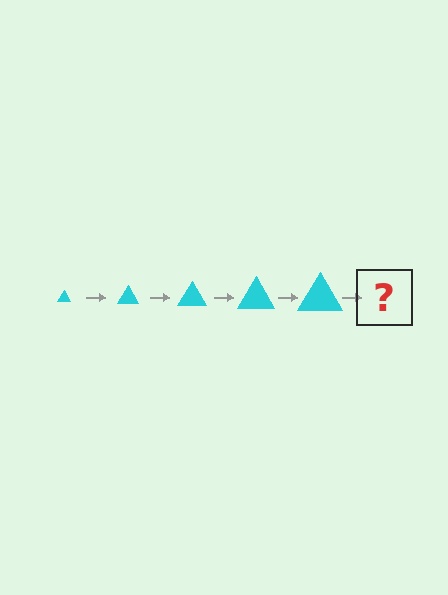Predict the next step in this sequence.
The next step is a cyan triangle, larger than the previous one.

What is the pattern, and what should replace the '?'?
The pattern is that the triangle gets progressively larger each step. The '?' should be a cyan triangle, larger than the previous one.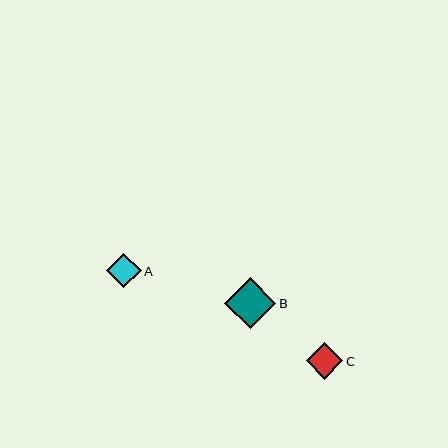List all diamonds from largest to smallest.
From largest to smallest: B, C, A.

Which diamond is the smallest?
Diamond A is the smallest with a size of approximately 35 pixels.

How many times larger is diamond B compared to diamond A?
Diamond B is approximately 1.5 times the size of diamond A.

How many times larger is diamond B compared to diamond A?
Diamond B is approximately 1.5 times the size of diamond A.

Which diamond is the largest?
Diamond B is the largest with a size of approximately 51 pixels.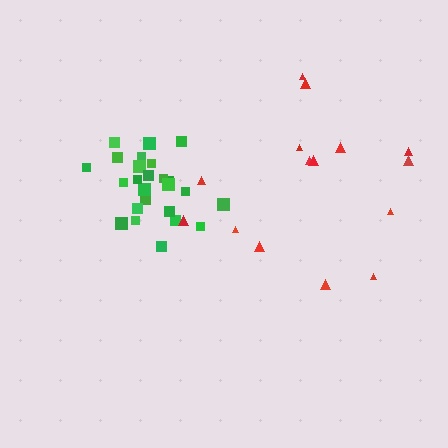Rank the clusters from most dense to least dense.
green, red.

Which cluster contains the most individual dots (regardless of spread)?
Green (25).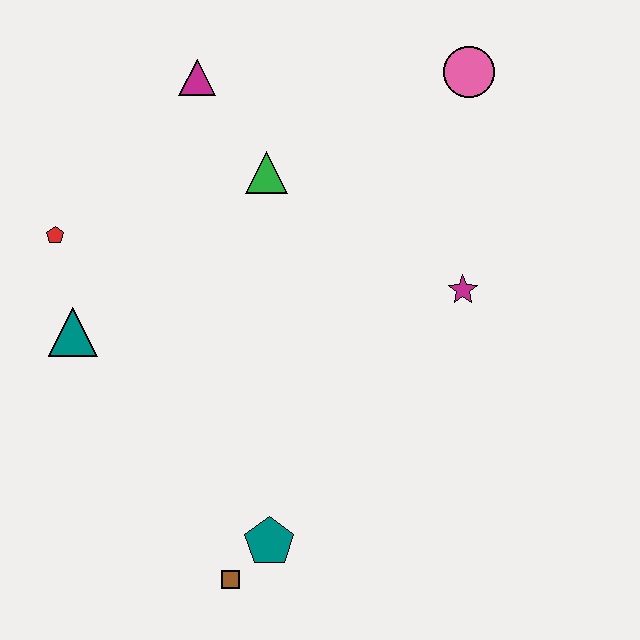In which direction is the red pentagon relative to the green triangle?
The red pentagon is to the left of the green triangle.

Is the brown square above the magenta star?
No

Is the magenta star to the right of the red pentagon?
Yes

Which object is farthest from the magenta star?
The red pentagon is farthest from the magenta star.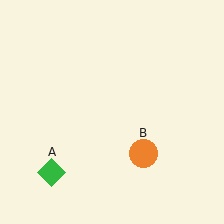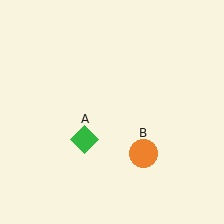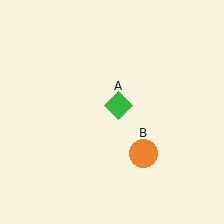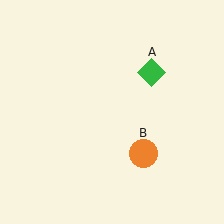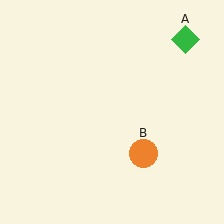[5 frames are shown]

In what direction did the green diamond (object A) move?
The green diamond (object A) moved up and to the right.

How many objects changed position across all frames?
1 object changed position: green diamond (object A).